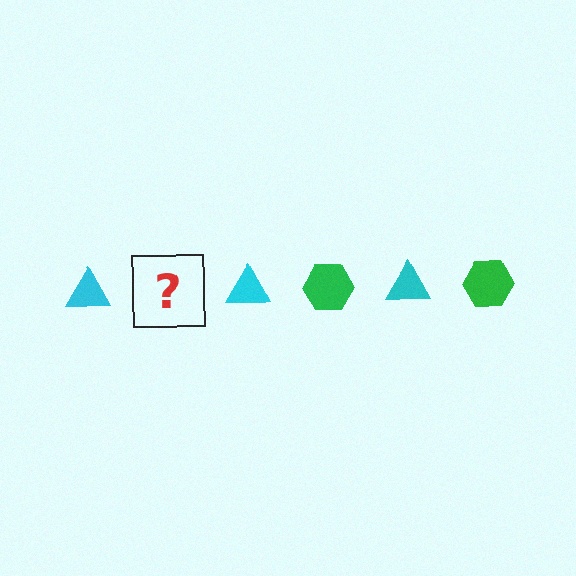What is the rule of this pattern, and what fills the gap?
The rule is that the pattern alternates between cyan triangle and green hexagon. The gap should be filled with a green hexagon.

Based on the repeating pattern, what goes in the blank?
The blank should be a green hexagon.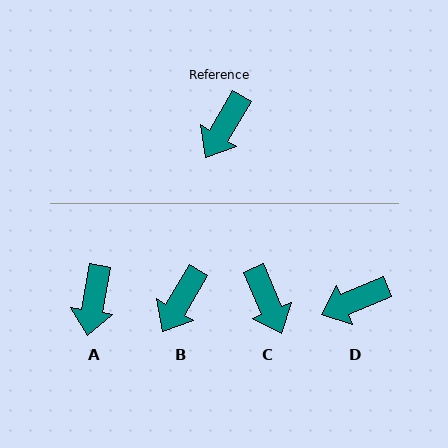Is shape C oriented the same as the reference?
No, it is off by about 54 degrees.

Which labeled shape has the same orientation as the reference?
B.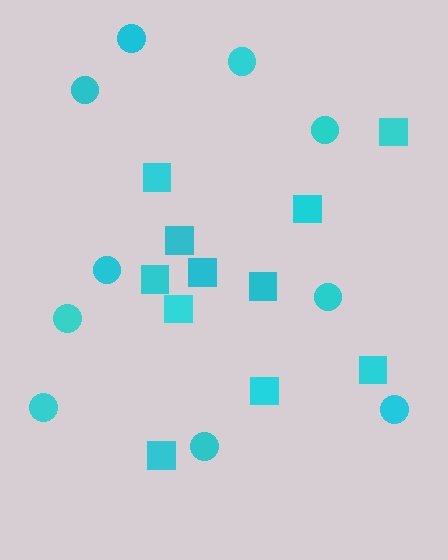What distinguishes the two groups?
There are 2 groups: one group of circles (10) and one group of squares (11).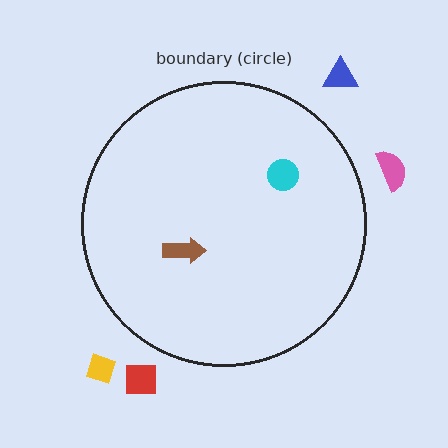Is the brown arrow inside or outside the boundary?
Inside.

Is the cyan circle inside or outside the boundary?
Inside.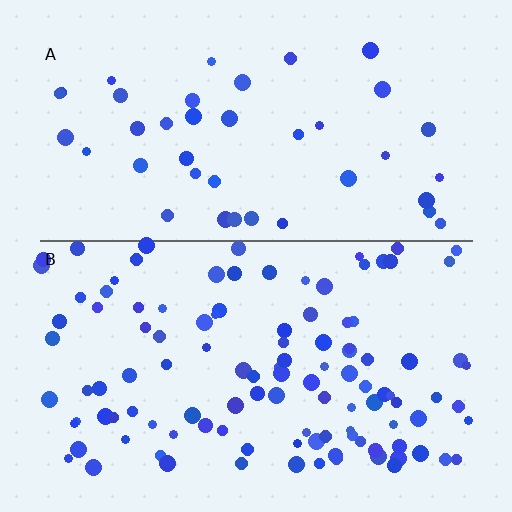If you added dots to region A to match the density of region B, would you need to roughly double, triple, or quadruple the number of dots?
Approximately triple.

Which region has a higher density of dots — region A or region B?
B (the bottom).